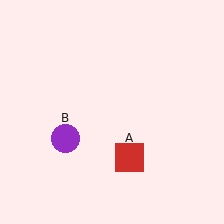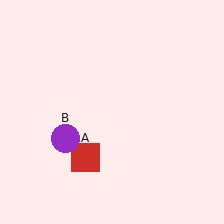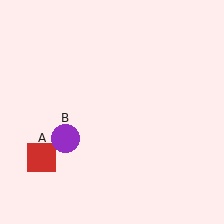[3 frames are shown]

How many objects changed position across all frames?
1 object changed position: red square (object A).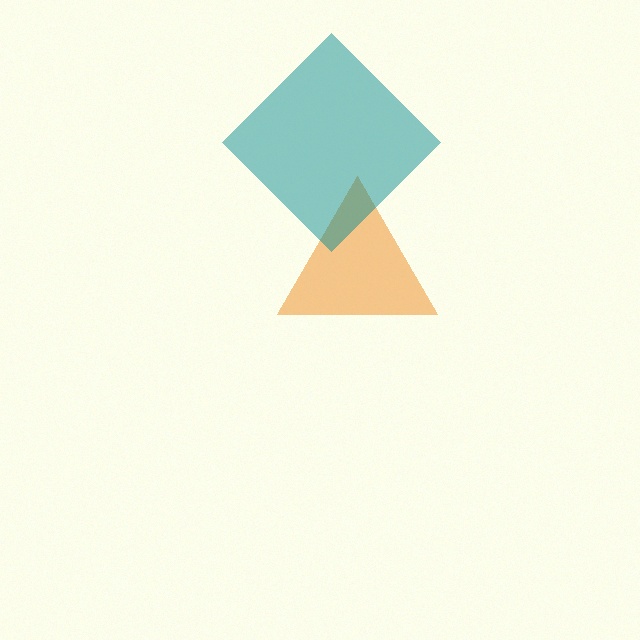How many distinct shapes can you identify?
There are 2 distinct shapes: an orange triangle, a teal diamond.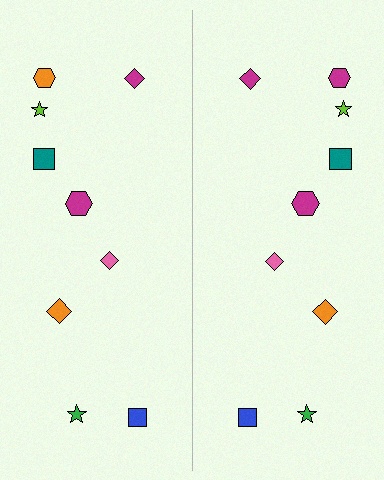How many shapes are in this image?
There are 18 shapes in this image.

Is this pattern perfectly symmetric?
No, the pattern is not perfectly symmetric. The magenta hexagon on the right side breaks the symmetry — its mirror counterpart is orange.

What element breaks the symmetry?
The magenta hexagon on the right side breaks the symmetry — its mirror counterpart is orange.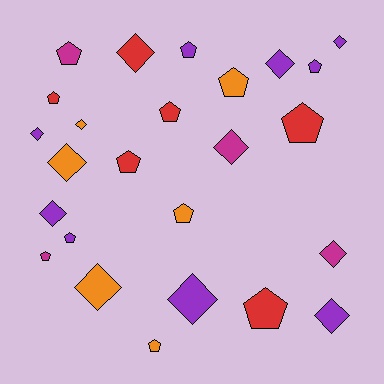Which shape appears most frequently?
Pentagon, with 13 objects.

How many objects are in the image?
There are 25 objects.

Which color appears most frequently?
Purple, with 9 objects.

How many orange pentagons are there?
There are 3 orange pentagons.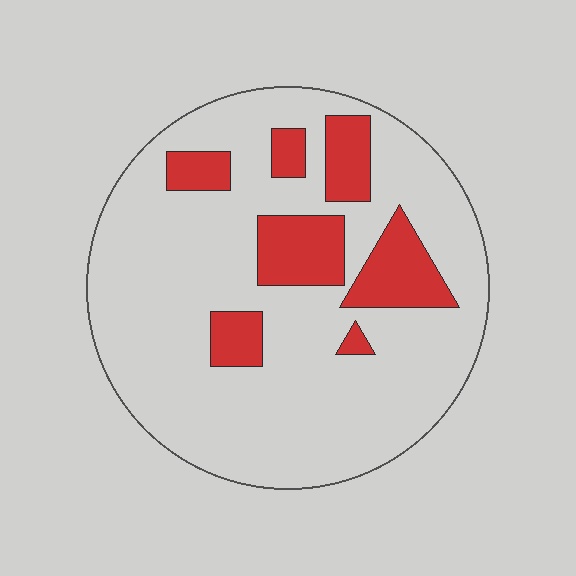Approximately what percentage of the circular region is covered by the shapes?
Approximately 20%.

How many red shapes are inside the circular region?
7.